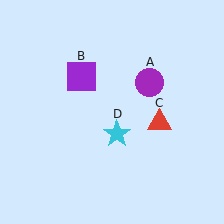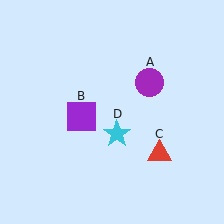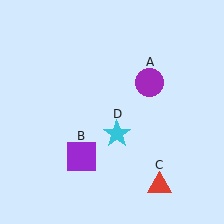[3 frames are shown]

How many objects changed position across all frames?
2 objects changed position: purple square (object B), red triangle (object C).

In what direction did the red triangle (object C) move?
The red triangle (object C) moved down.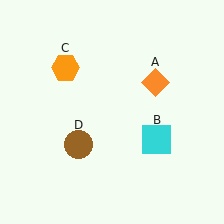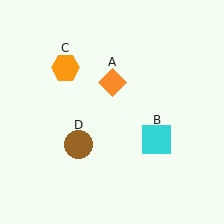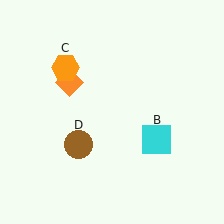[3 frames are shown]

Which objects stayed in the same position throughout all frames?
Cyan square (object B) and orange hexagon (object C) and brown circle (object D) remained stationary.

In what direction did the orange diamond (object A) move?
The orange diamond (object A) moved left.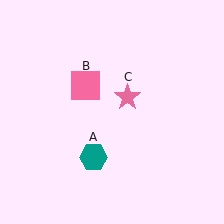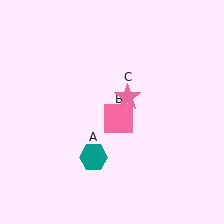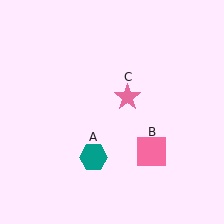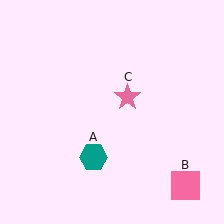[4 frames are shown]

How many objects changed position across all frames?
1 object changed position: pink square (object B).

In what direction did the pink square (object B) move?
The pink square (object B) moved down and to the right.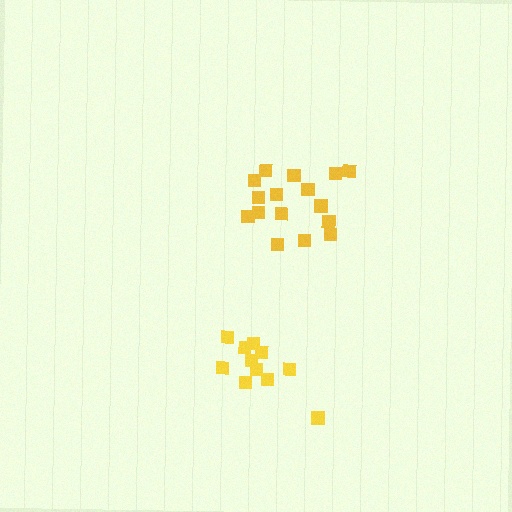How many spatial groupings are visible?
There are 2 spatial groupings.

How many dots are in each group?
Group 1: 16 dots, Group 2: 11 dots (27 total).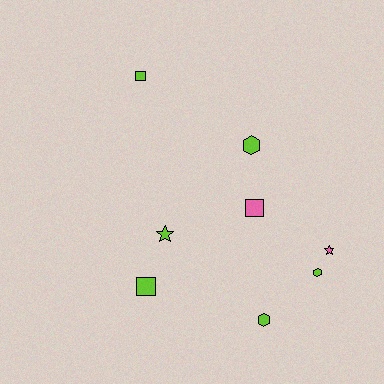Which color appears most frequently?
Lime, with 6 objects.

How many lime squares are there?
There are 2 lime squares.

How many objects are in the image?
There are 8 objects.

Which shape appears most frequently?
Hexagon, with 3 objects.